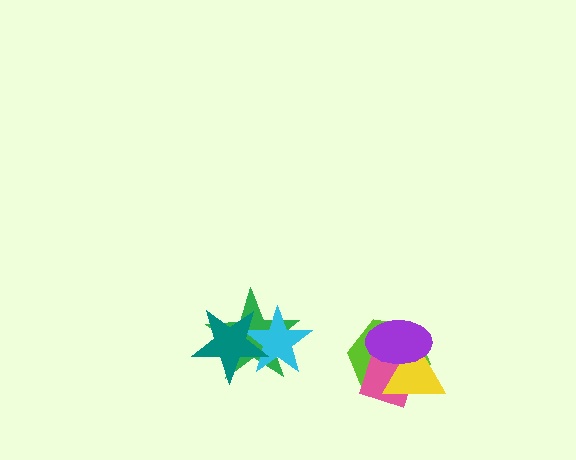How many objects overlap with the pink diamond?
3 objects overlap with the pink diamond.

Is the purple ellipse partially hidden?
No, no other shape covers it.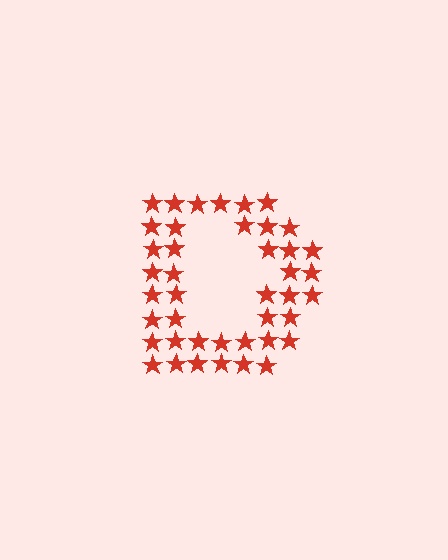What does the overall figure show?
The overall figure shows the letter D.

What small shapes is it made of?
It is made of small stars.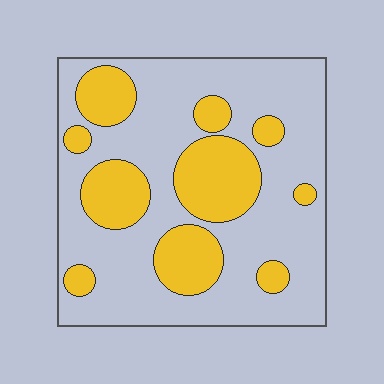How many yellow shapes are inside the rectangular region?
10.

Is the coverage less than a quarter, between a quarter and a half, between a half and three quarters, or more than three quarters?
Between a quarter and a half.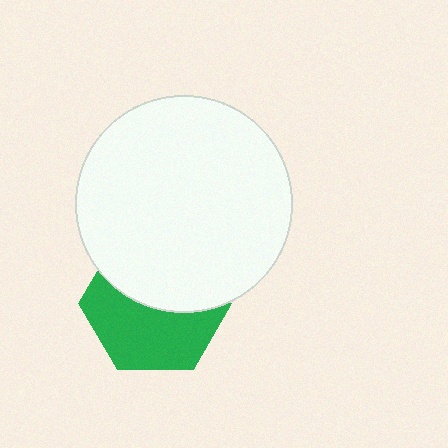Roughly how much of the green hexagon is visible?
About half of it is visible (roughly 52%).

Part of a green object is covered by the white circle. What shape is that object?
It is a hexagon.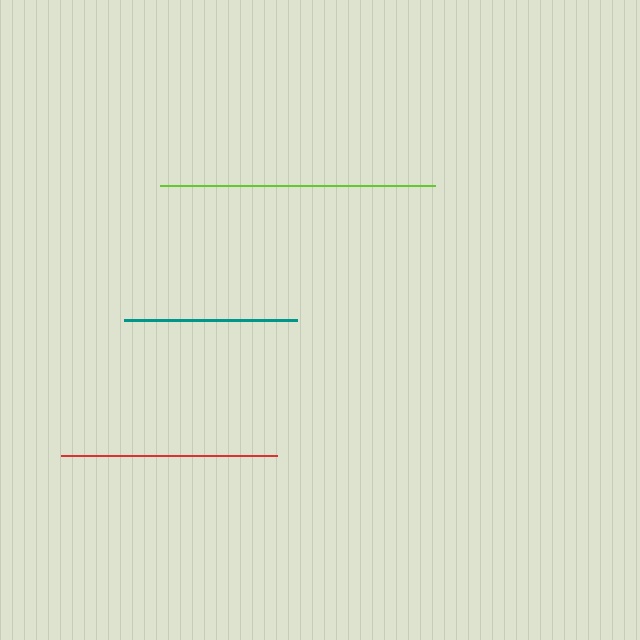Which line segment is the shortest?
The teal line is the shortest at approximately 173 pixels.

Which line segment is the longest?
The lime line is the longest at approximately 275 pixels.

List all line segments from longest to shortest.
From longest to shortest: lime, red, teal.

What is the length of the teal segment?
The teal segment is approximately 173 pixels long.